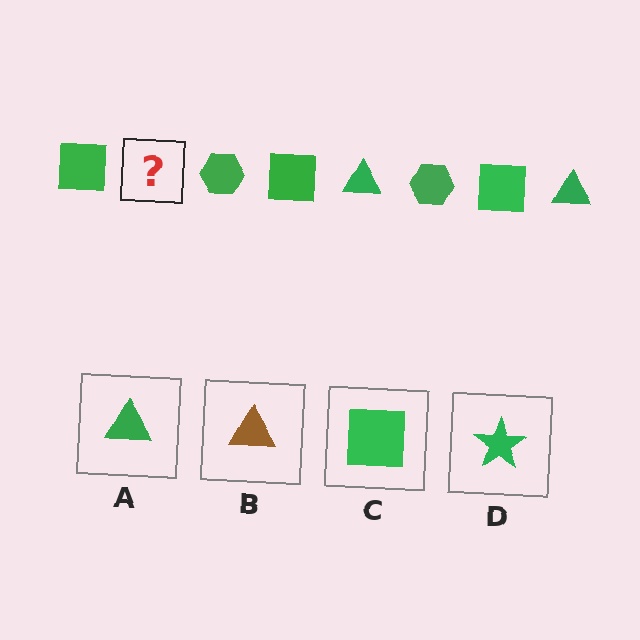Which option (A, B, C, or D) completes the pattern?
A.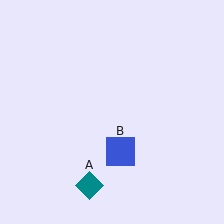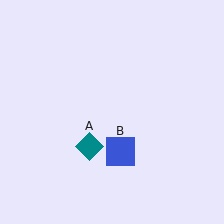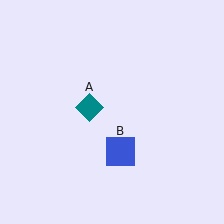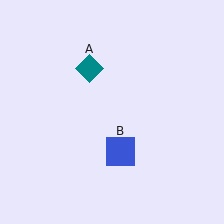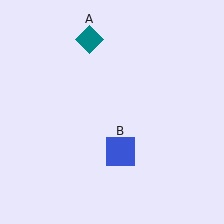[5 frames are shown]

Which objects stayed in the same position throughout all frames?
Blue square (object B) remained stationary.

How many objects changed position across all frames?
1 object changed position: teal diamond (object A).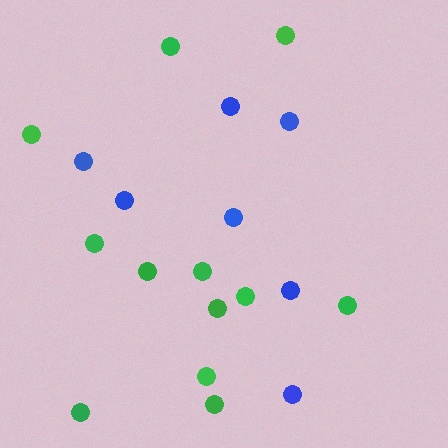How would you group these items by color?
There are 2 groups: one group of blue circles (7) and one group of green circles (12).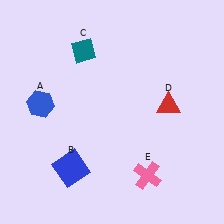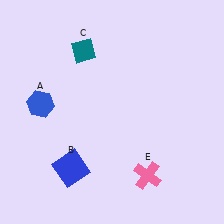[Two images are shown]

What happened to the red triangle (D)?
The red triangle (D) was removed in Image 2. It was in the top-right area of Image 1.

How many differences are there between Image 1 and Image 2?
There is 1 difference between the two images.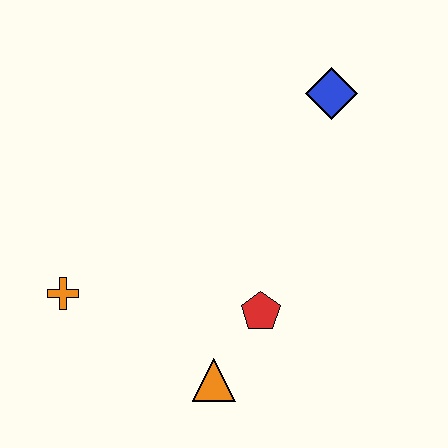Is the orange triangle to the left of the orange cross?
No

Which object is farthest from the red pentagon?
The blue diamond is farthest from the red pentagon.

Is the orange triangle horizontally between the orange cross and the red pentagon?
Yes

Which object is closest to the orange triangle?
The red pentagon is closest to the orange triangle.